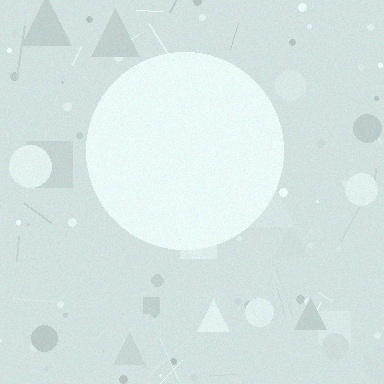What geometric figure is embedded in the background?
A circle is embedded in the background.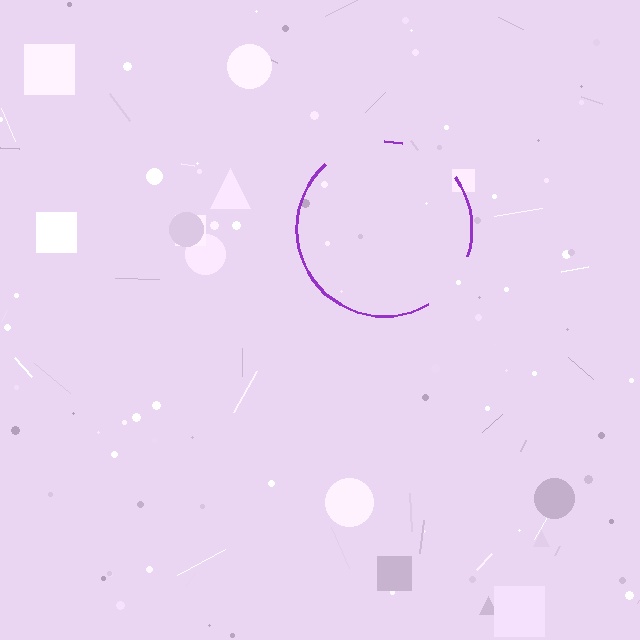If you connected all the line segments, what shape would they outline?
They would outline a circle.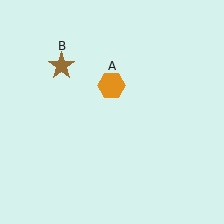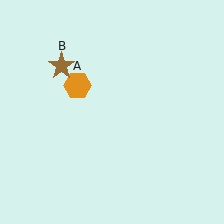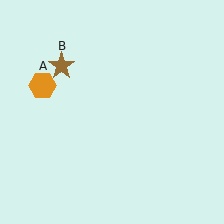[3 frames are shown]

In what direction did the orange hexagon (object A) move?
The orange hexagon (object A) moved left.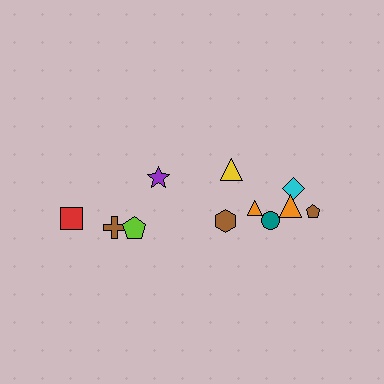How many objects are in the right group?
There are 7 objects.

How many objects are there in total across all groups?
There are 11 objects.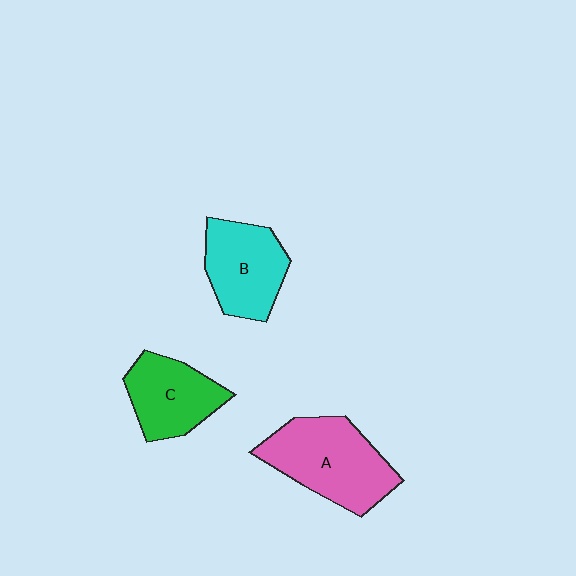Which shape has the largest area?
Shape A (pink).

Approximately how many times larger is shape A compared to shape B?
Approximately 1.3 times.